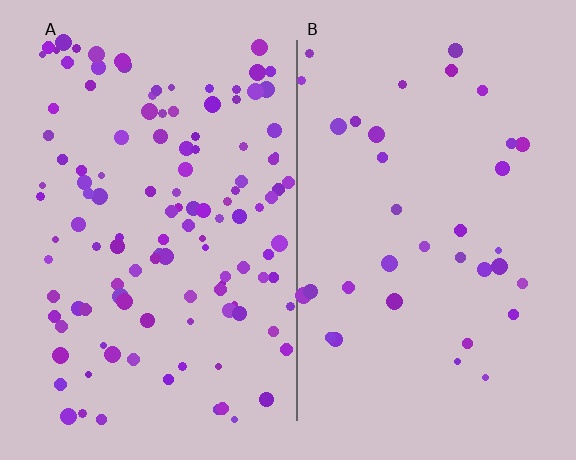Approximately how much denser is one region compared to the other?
Approximately 3.4× — region A over region B.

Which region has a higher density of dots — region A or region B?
A (the left).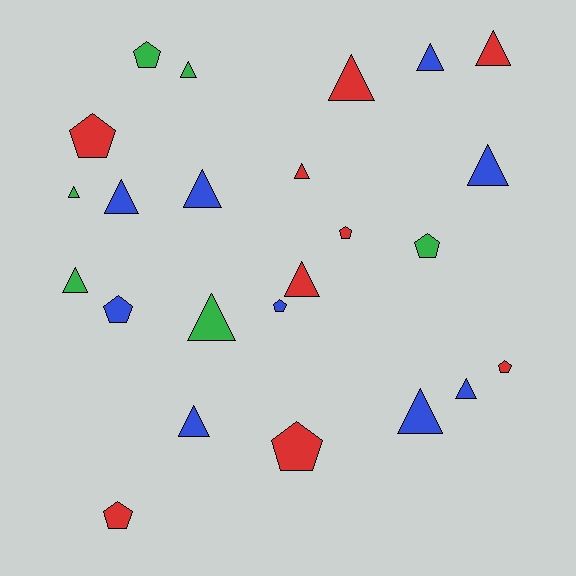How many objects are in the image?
There are 24 objects.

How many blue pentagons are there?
There are 2 blue pentagons.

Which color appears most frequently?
Red, with 9 objects.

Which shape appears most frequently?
Triangle, with 15 objects.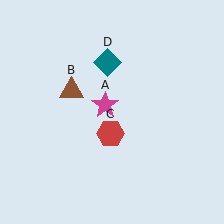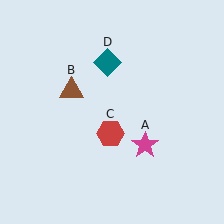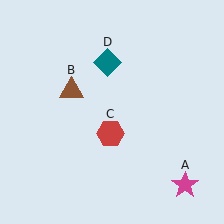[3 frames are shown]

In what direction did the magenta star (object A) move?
The magenta star (object A) moved down and to the right.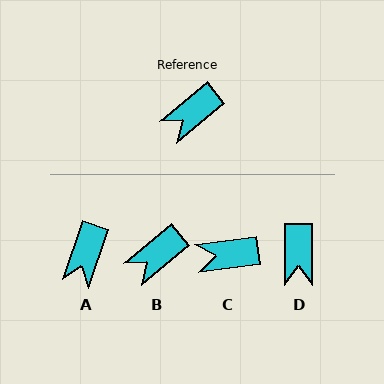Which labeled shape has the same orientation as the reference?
B.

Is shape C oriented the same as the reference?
No, it is off by about 33 degrees.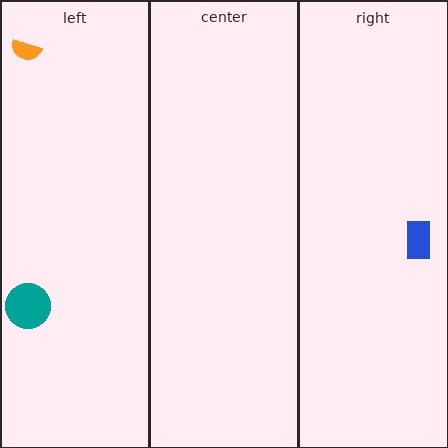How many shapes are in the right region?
1.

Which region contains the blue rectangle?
The right region.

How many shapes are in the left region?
2.